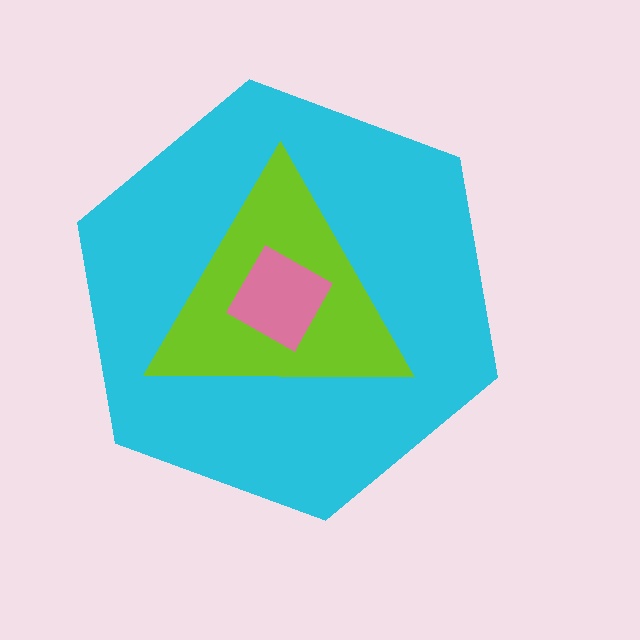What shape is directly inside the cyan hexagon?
The lime triangle.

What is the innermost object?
The pink square.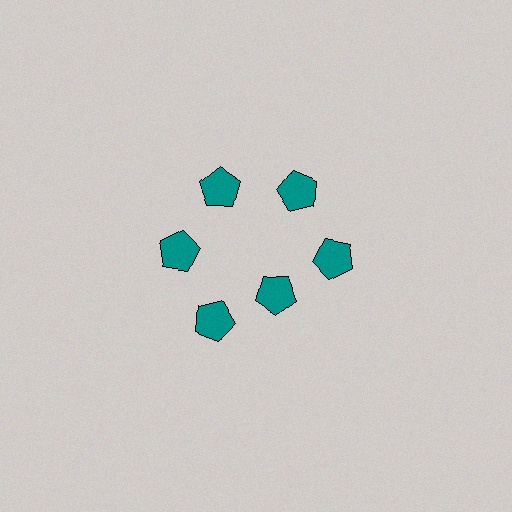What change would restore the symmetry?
The symmetry would be restored by moving it outward, back onto the ring so that all 6 pentagons sit at equal angles and equal distance from the center.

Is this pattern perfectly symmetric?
No. The 6 teal pentagons are arranged in a ring, but one element near the 5 o'clock position is pulled inward toward the center, breaking the 6-fold rotational symmetry.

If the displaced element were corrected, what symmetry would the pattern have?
It would have 6-fold rotational symmetry — the pattern would map onto itself every 60 degrees.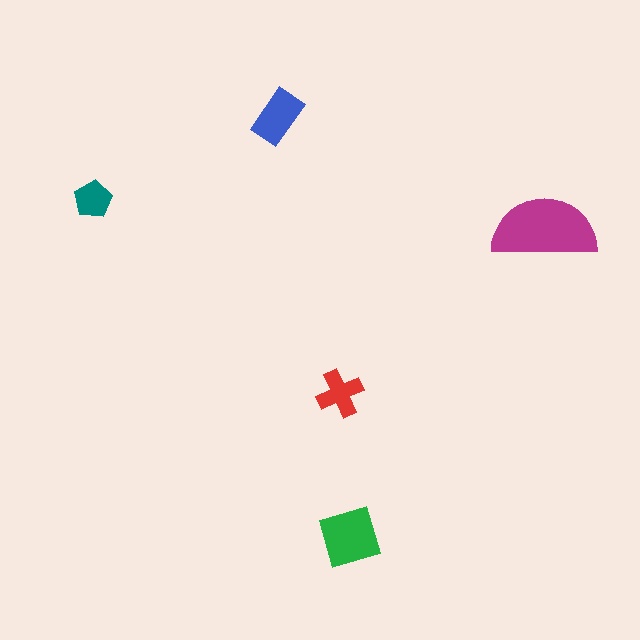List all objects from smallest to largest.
The teal pentagon, the red cross, the blue rectangle, the green square, the magenta semicircle.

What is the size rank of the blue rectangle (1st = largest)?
3rd.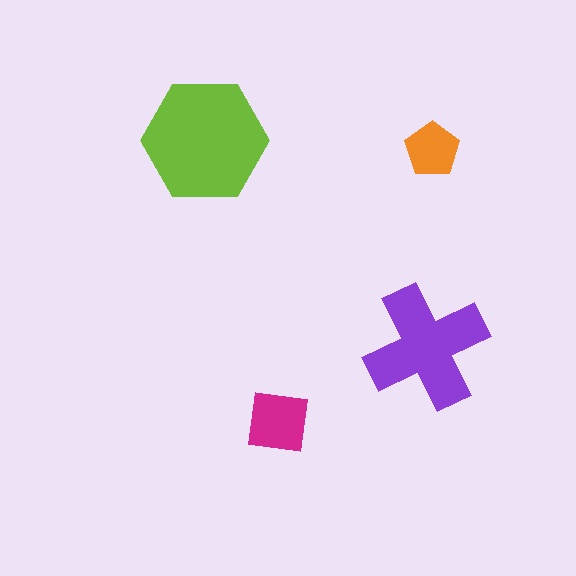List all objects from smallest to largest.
The orange pentagon, the magenta square, the purple cross, the lime hexagon.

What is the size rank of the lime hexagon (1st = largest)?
1st.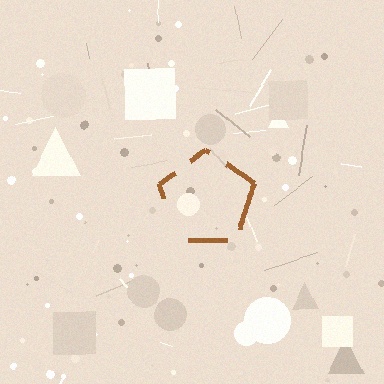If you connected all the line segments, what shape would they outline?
They would outline a pentagon.